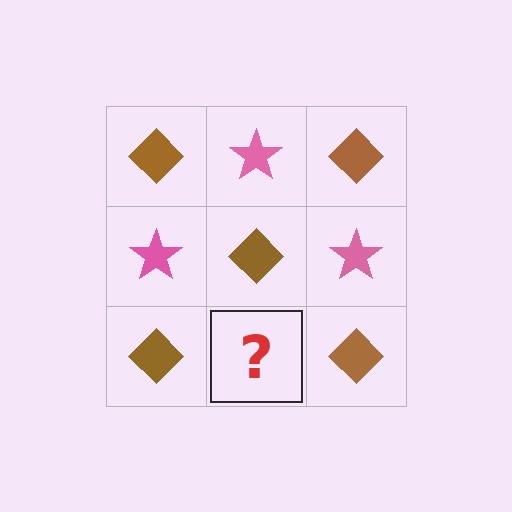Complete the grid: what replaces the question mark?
The question mark should be replaced with a pink star.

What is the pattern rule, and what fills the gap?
The rule is that it alternates brown diamond and pink star in a checkerboard pattern. The gap should be filled with a pink star.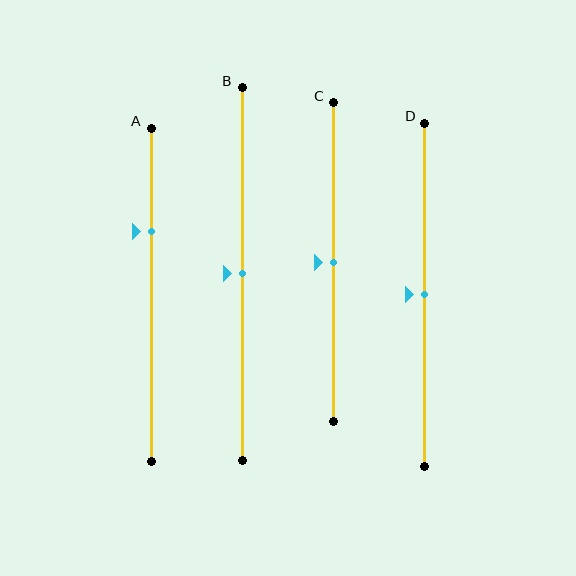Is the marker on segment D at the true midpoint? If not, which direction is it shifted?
Yes, the marker on segment D is at the true midpoint.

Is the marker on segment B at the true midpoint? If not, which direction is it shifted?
Yes, the marker on segment B is at the true midpoint.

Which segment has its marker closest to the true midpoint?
Segment B has its marker closest to the true midpoint.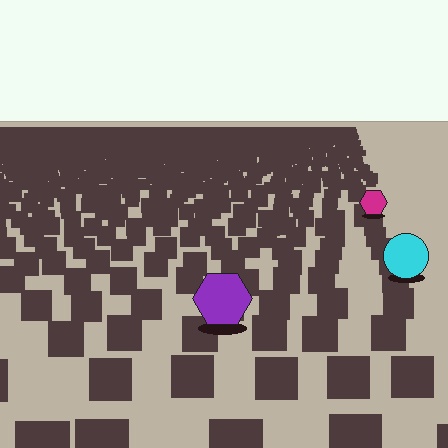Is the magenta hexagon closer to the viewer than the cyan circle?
No. The cyan circle is closer — you can tell from the texture gradient: the ground texture is coarser near it.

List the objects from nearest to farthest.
From nearest to farthest: the purple hexagon, the cyan circle, the magenta hexagon.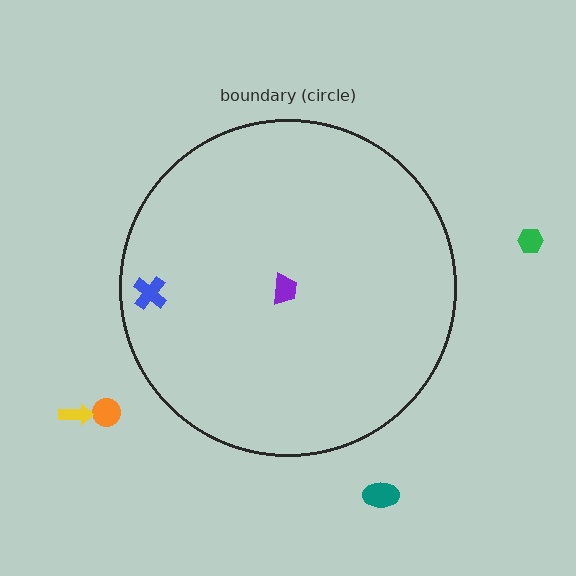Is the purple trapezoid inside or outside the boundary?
Inside.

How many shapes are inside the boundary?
2 inside, 4 outside.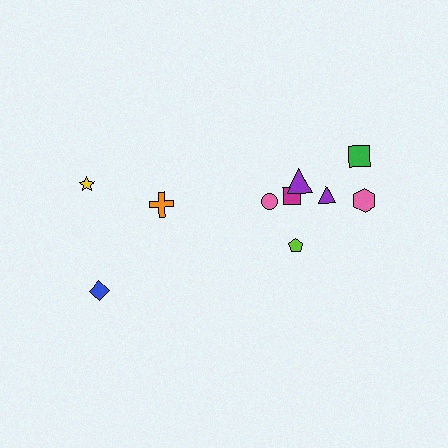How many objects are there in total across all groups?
There are 10 objects.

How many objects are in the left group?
There are 3 objects.